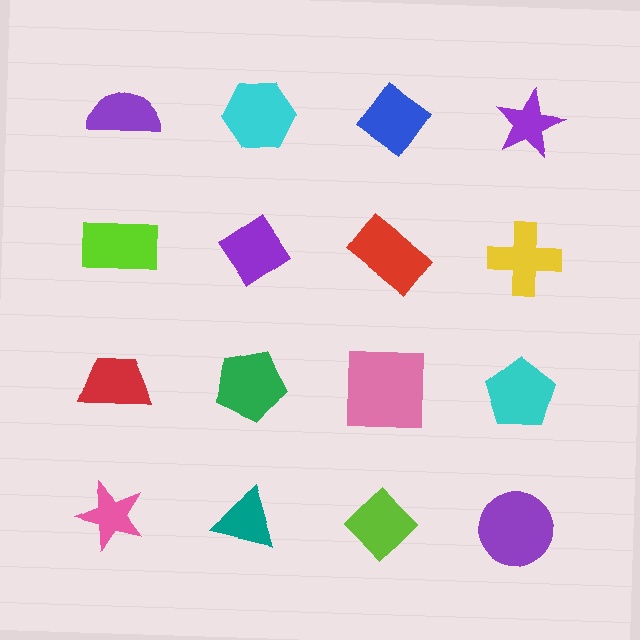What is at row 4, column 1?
A pink star.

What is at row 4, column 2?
A teal triangle.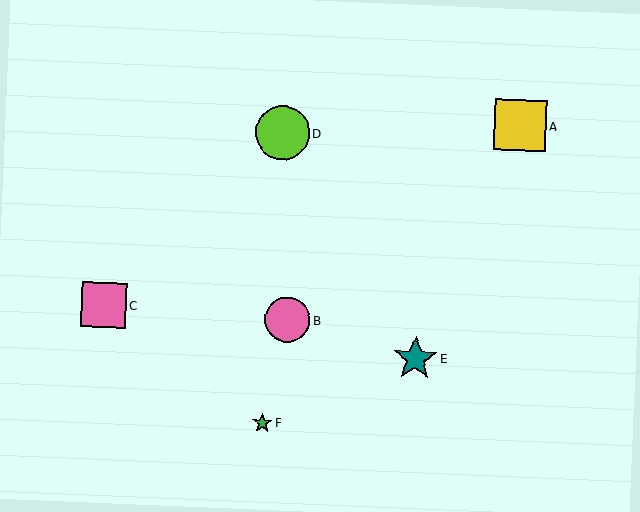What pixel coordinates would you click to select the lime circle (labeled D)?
Click at (283, 133) to select the lime circle D.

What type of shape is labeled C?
Shape C is a pink square.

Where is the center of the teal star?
The center of the teal star is at (415, 358).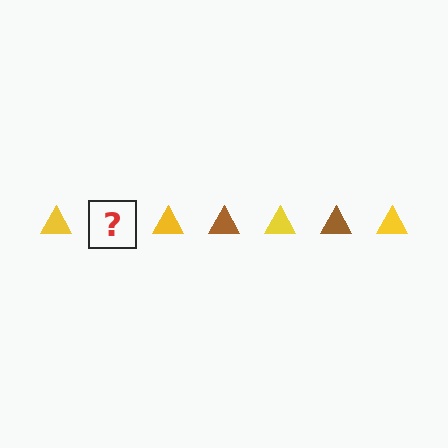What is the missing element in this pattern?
The missing element is a brown triangle.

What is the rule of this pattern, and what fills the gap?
The rule is that the pattern cycles through yellow, brown triangles. The gap should be filled with a brown triangle.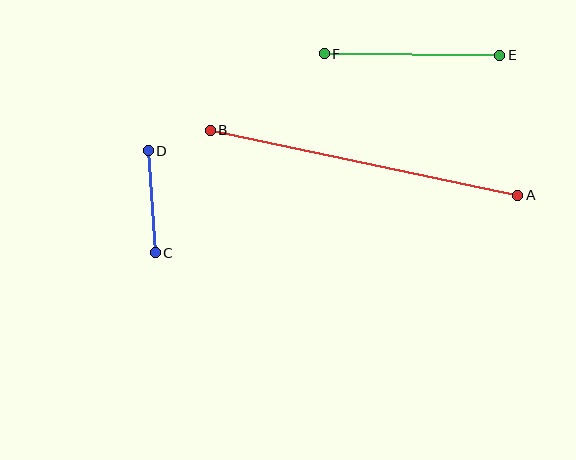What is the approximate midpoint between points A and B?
The midpoint is at approximately (364, 163) pixels.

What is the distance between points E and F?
The distance is approximately 175 pixels.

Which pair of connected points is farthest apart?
Points A and B are farthest apart.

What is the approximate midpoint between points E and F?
The midpoint is at approximately (412, 54) pixels.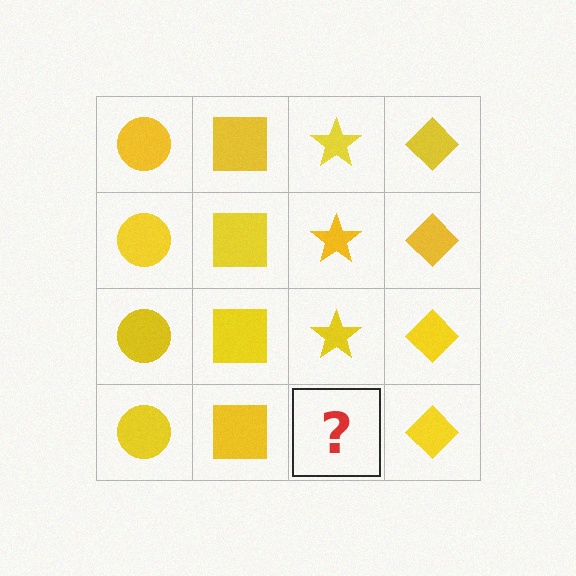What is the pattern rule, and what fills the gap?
The rule is that each column has a consistent shape. The gap should be filled with a yellow star.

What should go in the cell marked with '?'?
The missing cell should contain a yellow star.